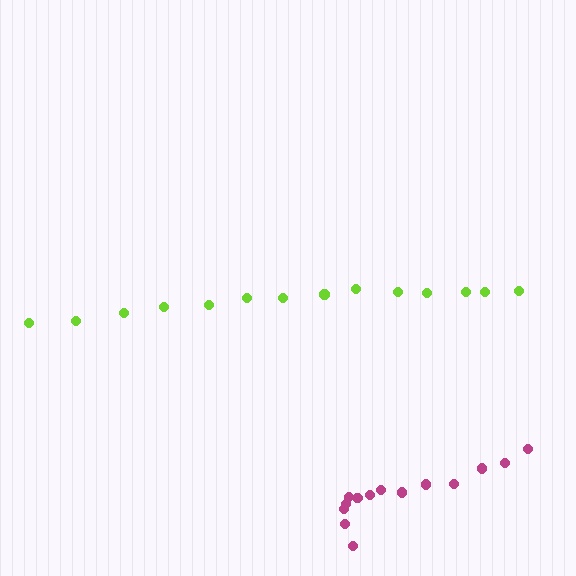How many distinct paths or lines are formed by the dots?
There are 2 distinct paths.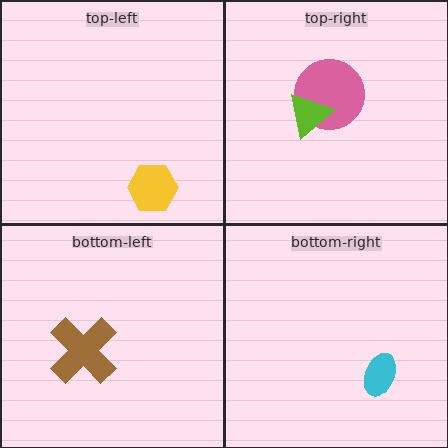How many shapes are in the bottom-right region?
1.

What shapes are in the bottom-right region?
The cyan ellipse.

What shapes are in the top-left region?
The yellow hexagon.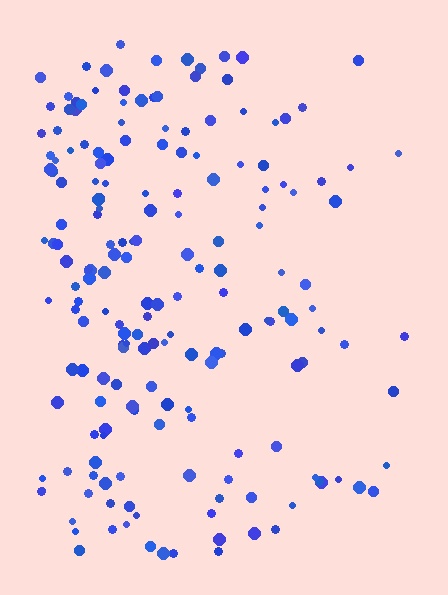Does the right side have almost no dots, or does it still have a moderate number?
Still a moderate number, just noticeably fewer than the left.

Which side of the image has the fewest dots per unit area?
The right.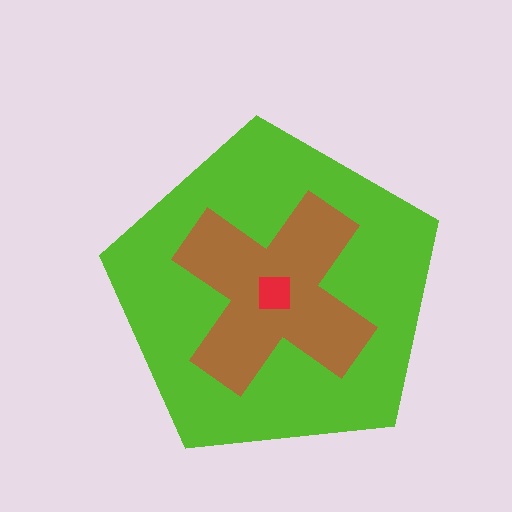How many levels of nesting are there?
3.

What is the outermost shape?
The lime pentagon.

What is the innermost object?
The red square.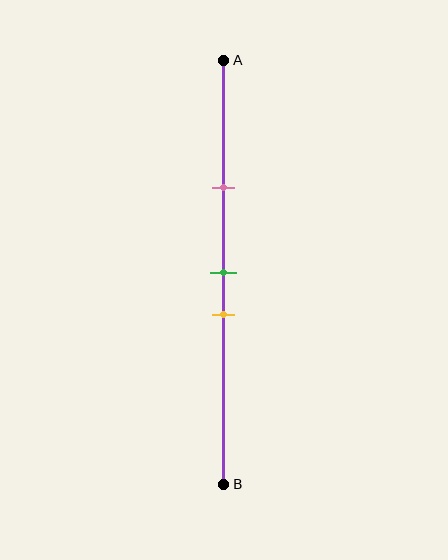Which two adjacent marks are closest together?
The green and yellow marks are the closest adjacent pair.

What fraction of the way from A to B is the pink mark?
The pink mark is approximately 30% (0.3) of the way from A to B.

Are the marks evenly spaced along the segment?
No, the marks are not evenly spaced.